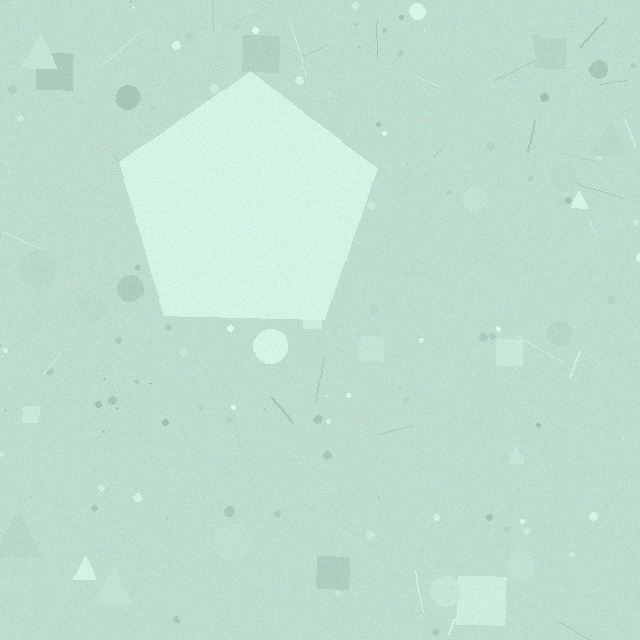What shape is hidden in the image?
A pentagon is hidden in the image.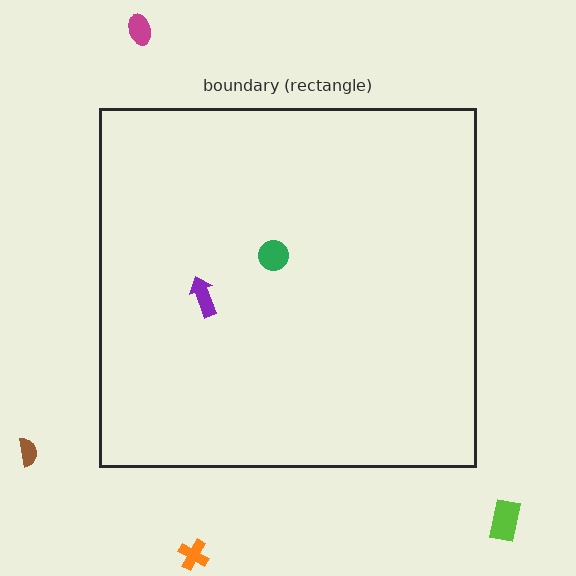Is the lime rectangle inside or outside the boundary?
Outside.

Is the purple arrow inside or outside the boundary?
Inside.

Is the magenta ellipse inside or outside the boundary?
Outside.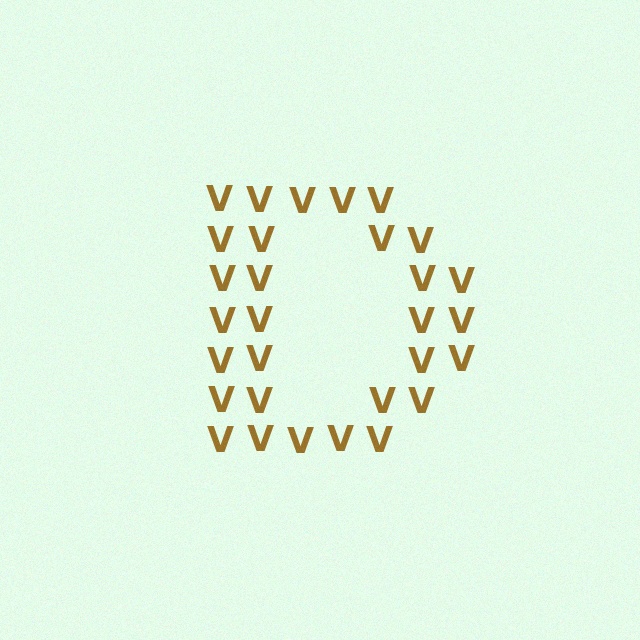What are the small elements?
The small elements are letter V's.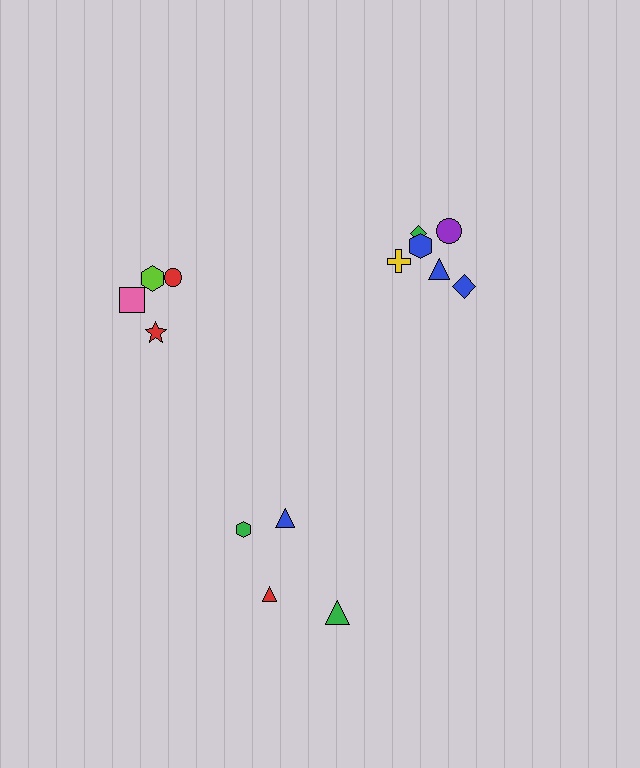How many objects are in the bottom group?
There are 4 objects.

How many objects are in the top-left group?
There are 4 objects.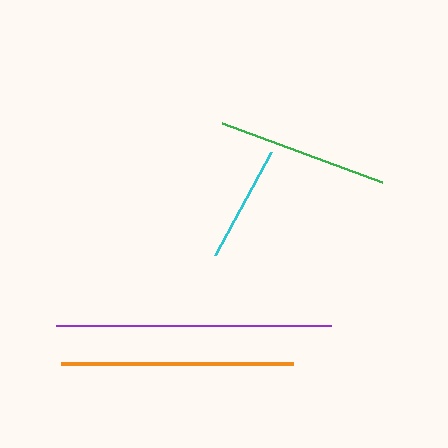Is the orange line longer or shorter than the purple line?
The purple line is longer than the orange line.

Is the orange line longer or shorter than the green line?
The orange line is longer than the green line.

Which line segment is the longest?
The purple line is the longest at approximately 275 pixels.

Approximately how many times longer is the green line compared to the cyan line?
The green line is approximately 1.5 times the length of the cyan line.